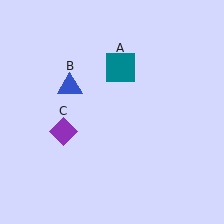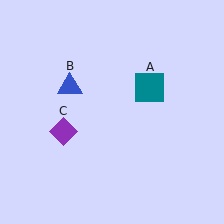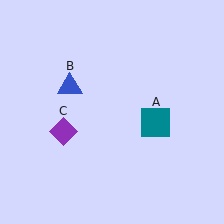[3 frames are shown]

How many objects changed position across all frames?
1 object changed position: teal square (object A).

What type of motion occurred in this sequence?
The teal square (object A) rotated clockwise around the center of the scene.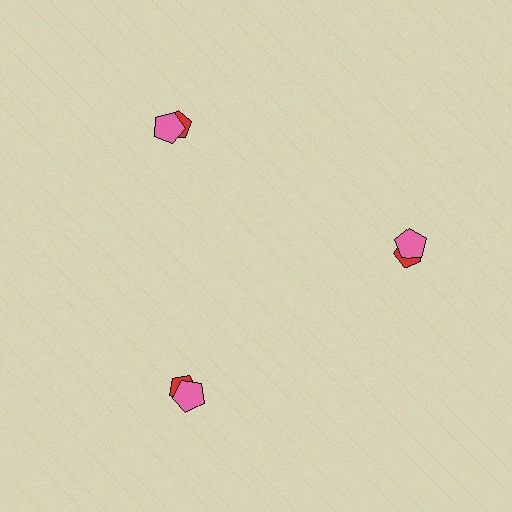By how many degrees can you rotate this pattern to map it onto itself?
The pattern maps onto itself every 120 degrees of rotation.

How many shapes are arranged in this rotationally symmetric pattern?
There are 6 shapes, arranged in 3 groups of 2.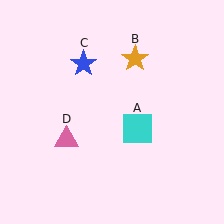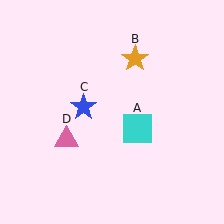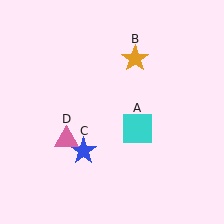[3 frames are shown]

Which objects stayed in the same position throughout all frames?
Cyan square (object A) and orange star (object B) and pink triangle (object D) remained stationary.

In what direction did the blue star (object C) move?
The blue star (object C) moved down.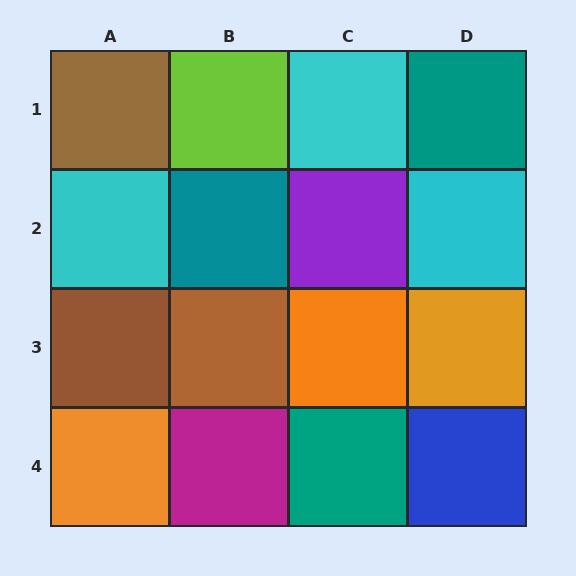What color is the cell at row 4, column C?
Teal.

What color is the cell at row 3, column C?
Orange.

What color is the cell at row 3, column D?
Orange.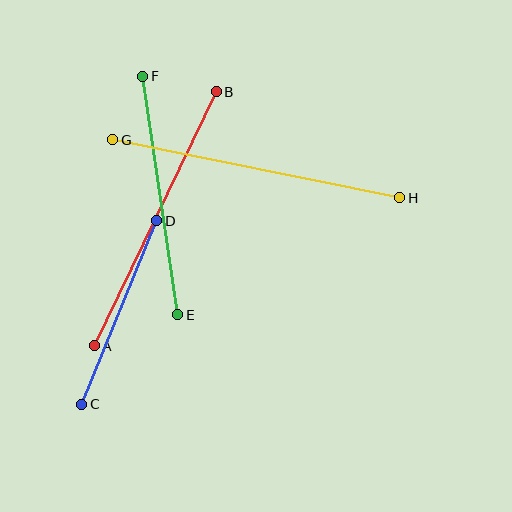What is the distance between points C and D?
The distance is approximately 198 pixels.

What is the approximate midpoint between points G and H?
The midpoint is at approximately (256, 169) pixels.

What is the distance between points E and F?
The distance is approximately 241 pixels.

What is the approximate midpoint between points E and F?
The midpoint is at approximately (160, 195) pixels.